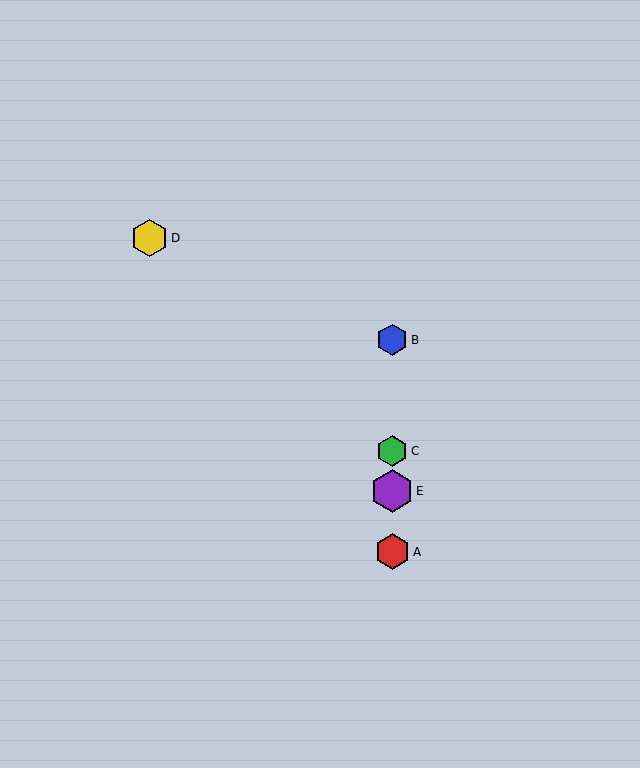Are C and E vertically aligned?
Yes, both are at x≈392.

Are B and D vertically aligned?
No, B is at x≈392 and D is at x≈149.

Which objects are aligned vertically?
Objects A, B, C, E are aligned vertically.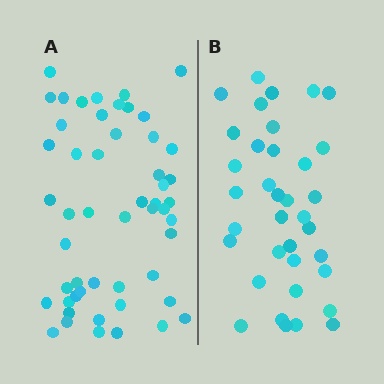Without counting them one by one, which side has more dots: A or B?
Region A (the left region) has more dots.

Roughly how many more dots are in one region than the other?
Region A has approximately 15 more dots than region B.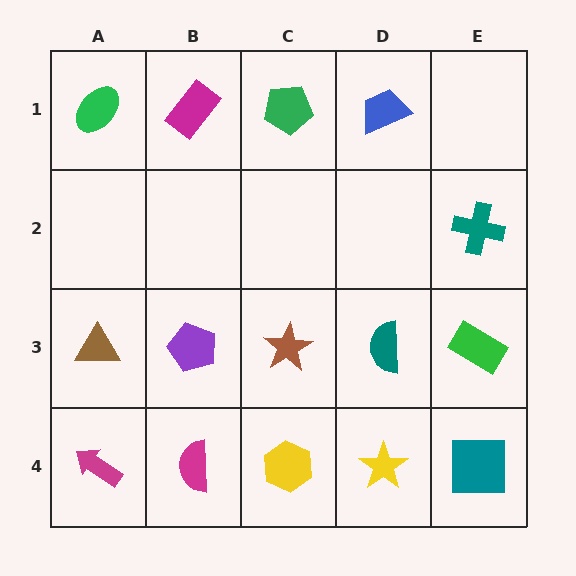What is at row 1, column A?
A green ellipse.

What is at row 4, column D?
A yellow star.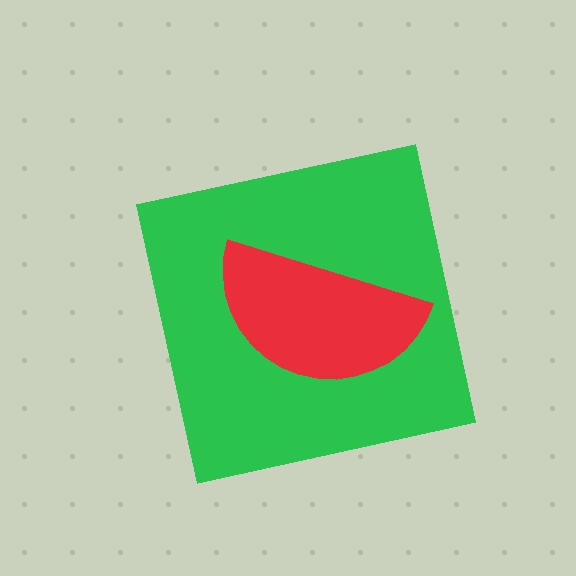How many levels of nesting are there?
2.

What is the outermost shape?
The green square.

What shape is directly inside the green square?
The red semicircle.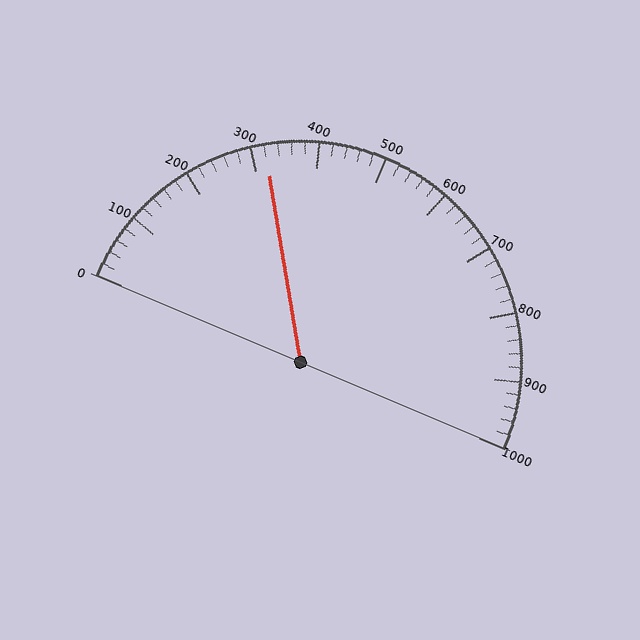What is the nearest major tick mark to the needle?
The nearest major tick mark is 300.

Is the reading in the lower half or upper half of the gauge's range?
The reading is in the lower half of the range (0 to 1000).